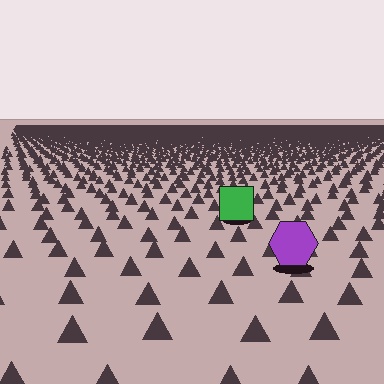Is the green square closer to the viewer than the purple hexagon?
No. The purple hexagon is closer — you can tell from the texture gradient: the ground texture is coarser near it.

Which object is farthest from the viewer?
The green square is farthest from the viewer. It appears smaller and the ground texture around it is denser.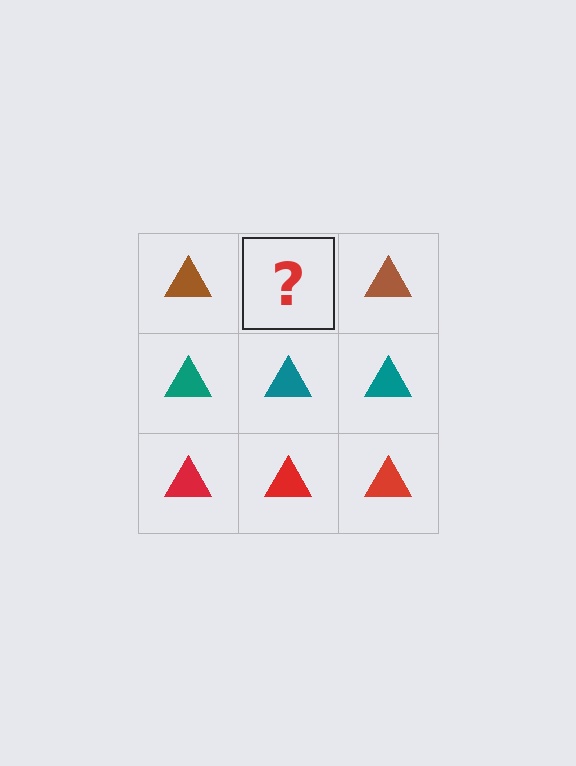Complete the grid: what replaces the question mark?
The question mark should be replaced with a brown triangle.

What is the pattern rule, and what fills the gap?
The rule is that each row has a consistent color. The gap should be filled with a brown triangle.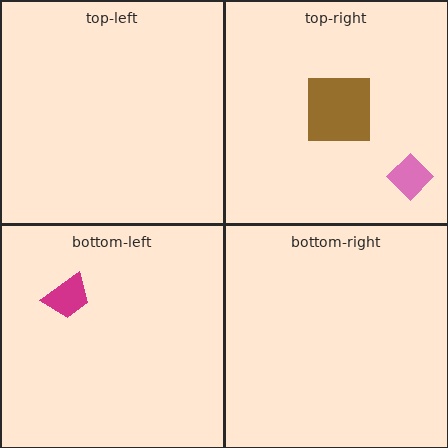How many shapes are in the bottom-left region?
1.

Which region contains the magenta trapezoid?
The bottom-left region.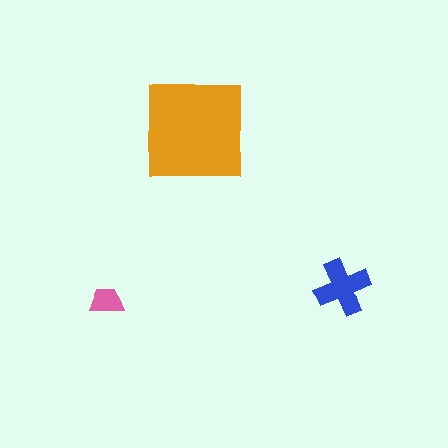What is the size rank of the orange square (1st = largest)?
1st.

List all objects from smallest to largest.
The pink trapezoid, the blue cross, the orange square.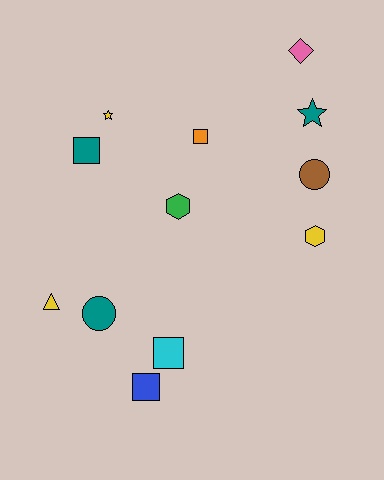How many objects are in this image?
There are 12 objects.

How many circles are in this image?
There are 2 circles.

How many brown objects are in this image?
There is 1 brown object.